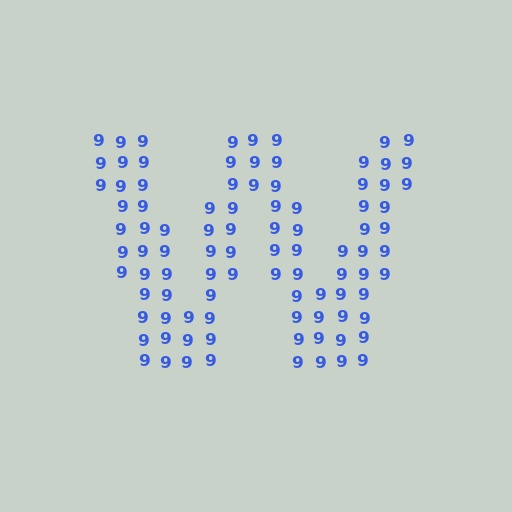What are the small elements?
The small elements are digit 9's.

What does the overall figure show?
The overall figure shows the letter W.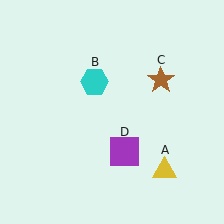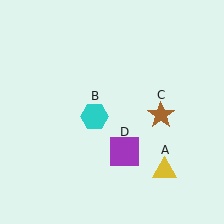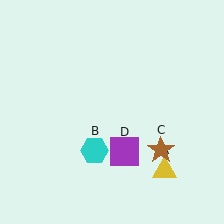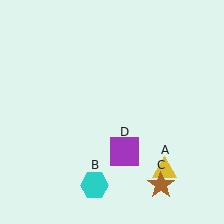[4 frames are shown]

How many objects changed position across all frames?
2 objects changed position: cyan hexagon (object B), brown star (object C).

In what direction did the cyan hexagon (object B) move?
The cyan hexagon (object B) moved down.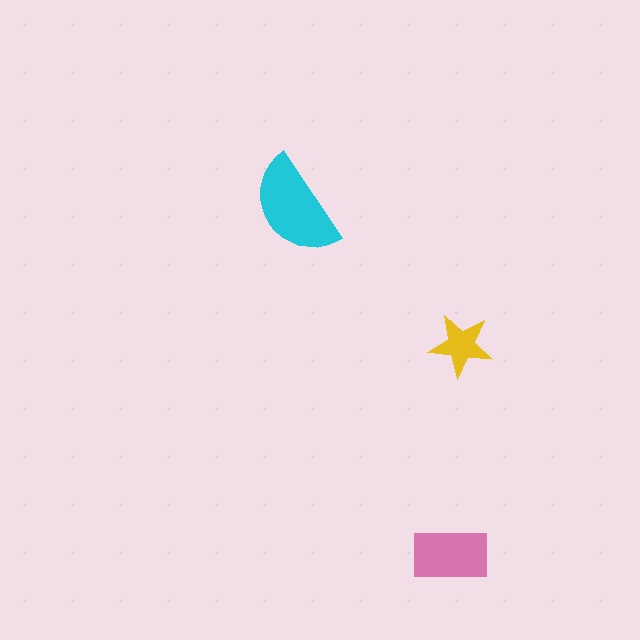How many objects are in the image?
There are 3 objects in the image.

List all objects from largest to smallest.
The cyan semicircle, the pink rectangle, the yellow star.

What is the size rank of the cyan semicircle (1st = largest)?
1st.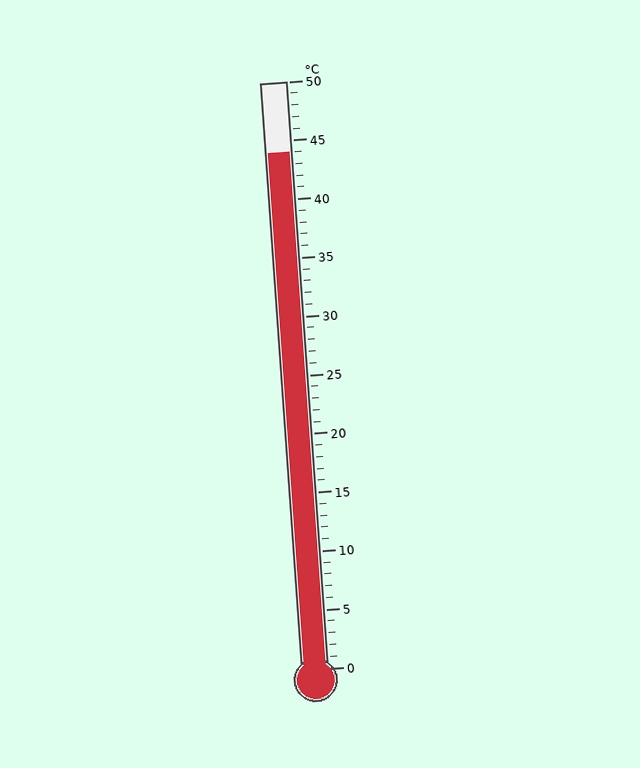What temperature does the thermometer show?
The thermometer shows approximately 44°C.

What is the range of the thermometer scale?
The thermometer scale ranges from 0°C to 50°C.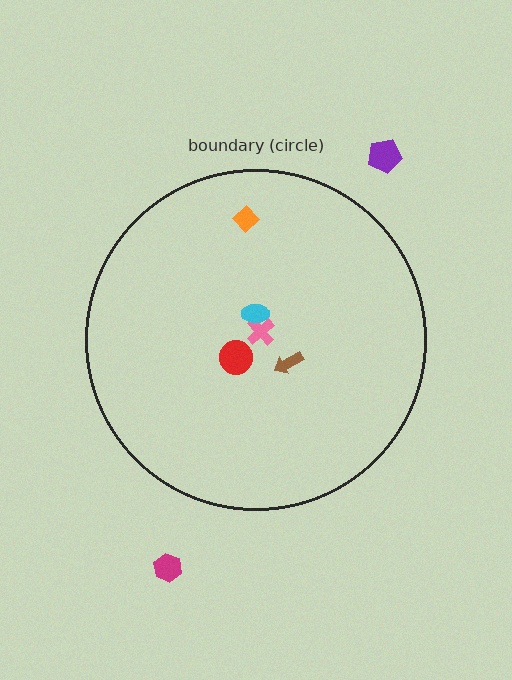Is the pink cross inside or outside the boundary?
Inside.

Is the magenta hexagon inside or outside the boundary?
Outside.